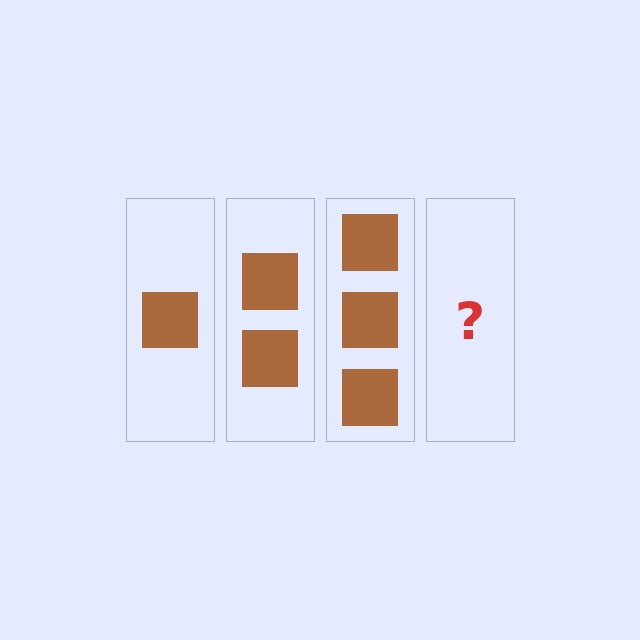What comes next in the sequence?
The next element should be 4 squares.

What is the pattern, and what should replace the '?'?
The pattern is that each step adds one more square. The '?' should be 4 squares.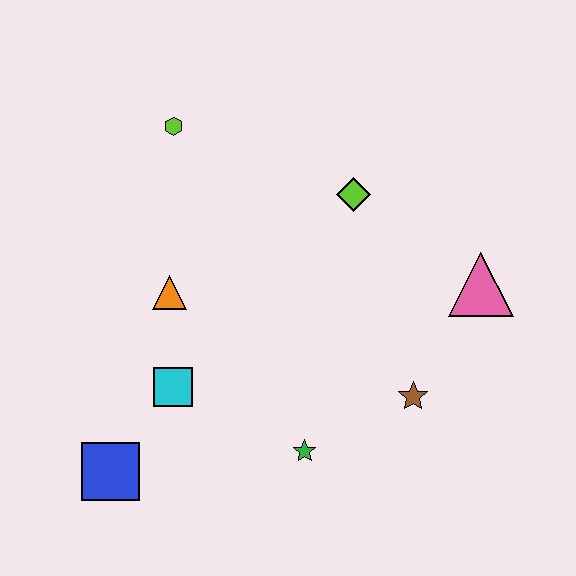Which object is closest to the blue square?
The cyan square is closest to the blue square.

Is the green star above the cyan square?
No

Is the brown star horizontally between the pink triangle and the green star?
Yes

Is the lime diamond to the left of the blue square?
No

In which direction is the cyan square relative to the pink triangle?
The cyan square is to the left of the pink triangle.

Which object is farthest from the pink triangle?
The blue square is farthest from the pink triangle.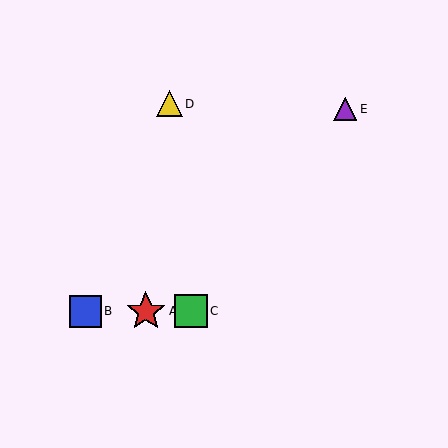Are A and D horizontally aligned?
No, A is at y≈311 and D is at y≈104.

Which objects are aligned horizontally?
Objects A, B, C are aligned horizontally.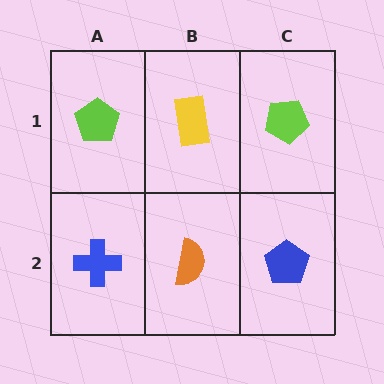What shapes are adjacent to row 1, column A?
A blue cross (row 2, column A), a yellow rectangle (row 1, column B).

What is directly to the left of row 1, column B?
A lime pentagon.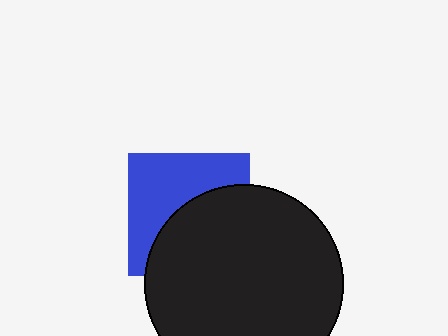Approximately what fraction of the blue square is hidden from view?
Roughly 50% of the blue square is hidden behind the black circle.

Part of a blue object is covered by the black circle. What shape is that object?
It is a square.